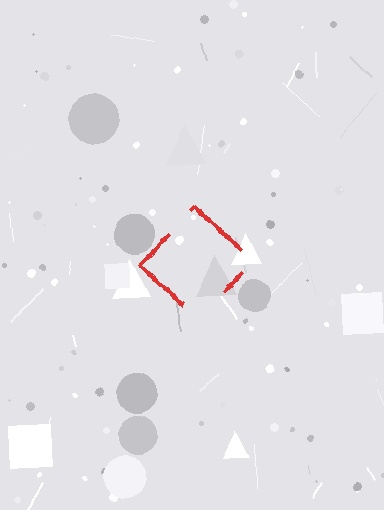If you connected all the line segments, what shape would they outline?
They would outline a diamond.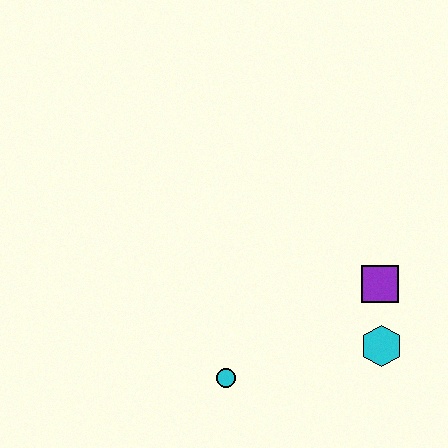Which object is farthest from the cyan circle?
The purple square is farthest from the cyan circle.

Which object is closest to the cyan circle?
The cyan hexagon is closest to the cyan circle.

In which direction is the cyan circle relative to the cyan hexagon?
The cyan circle is to the left of the cyan hexagon.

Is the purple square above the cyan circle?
Yes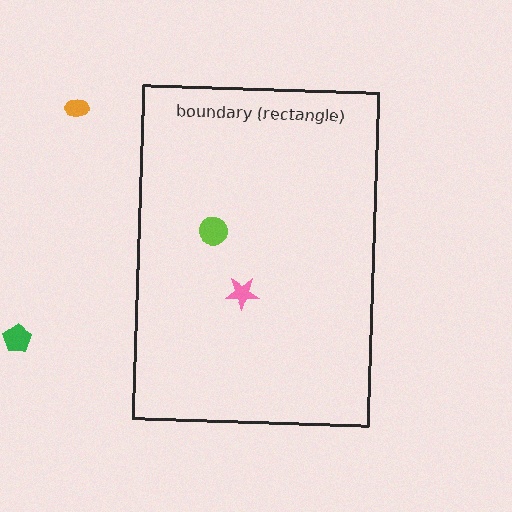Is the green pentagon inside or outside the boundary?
Outside.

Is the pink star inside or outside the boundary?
Inside.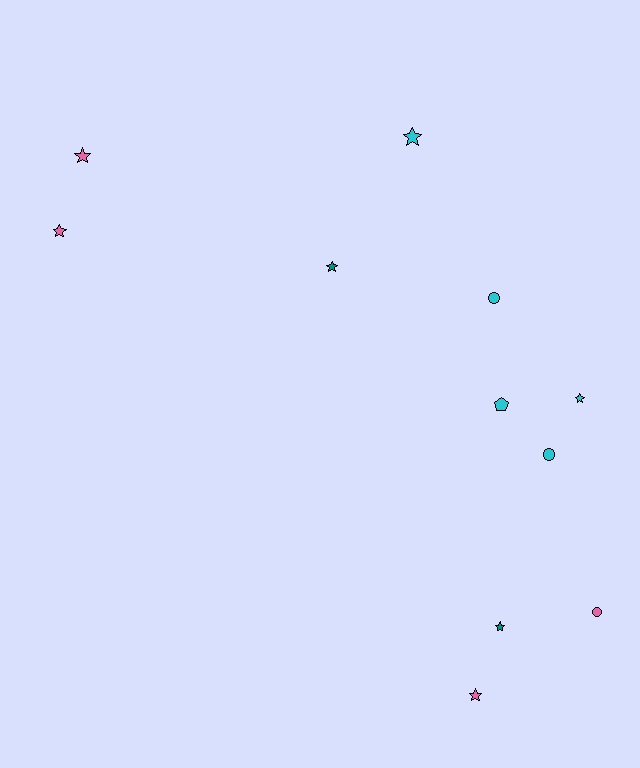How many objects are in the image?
There are 11 objects.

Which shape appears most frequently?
Star, with 7 objects.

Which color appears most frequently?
Cyan, with 5 objects.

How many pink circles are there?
There is 1 pink circle.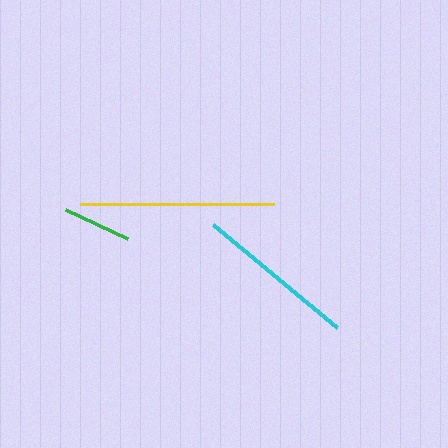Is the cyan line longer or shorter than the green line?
The cyan line is longer than the green line.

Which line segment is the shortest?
The green line is the shortest at approximately 68 pixels.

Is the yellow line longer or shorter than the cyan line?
The yellow line is longer than the cyan line.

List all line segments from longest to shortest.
From longest to shortest: yellow, cyan, green.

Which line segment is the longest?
The yellow line is the longest at approximately 194 pixels.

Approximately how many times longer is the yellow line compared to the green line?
The yellow line is approximately 2.9 times the length of the green line.